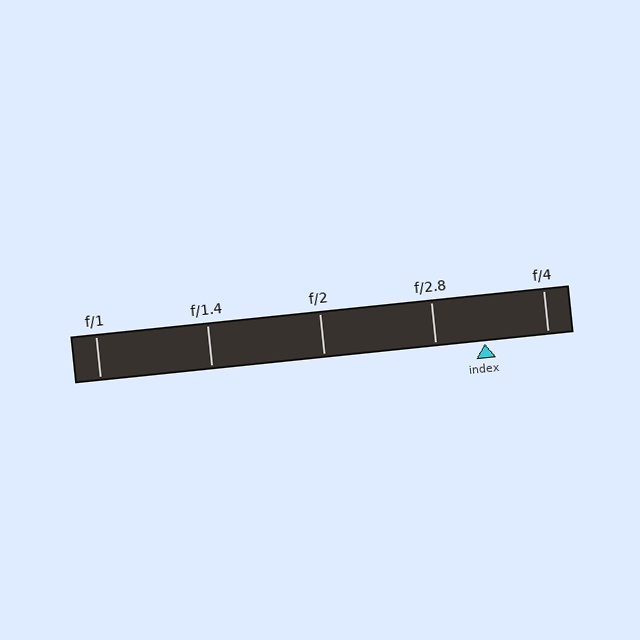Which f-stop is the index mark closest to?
The index mark is closest to f/2.8.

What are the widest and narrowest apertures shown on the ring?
The widest aperture shown is f/1 and the narrowest is f/4.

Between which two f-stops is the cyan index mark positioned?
The index mark is between f/2.8 and f/4.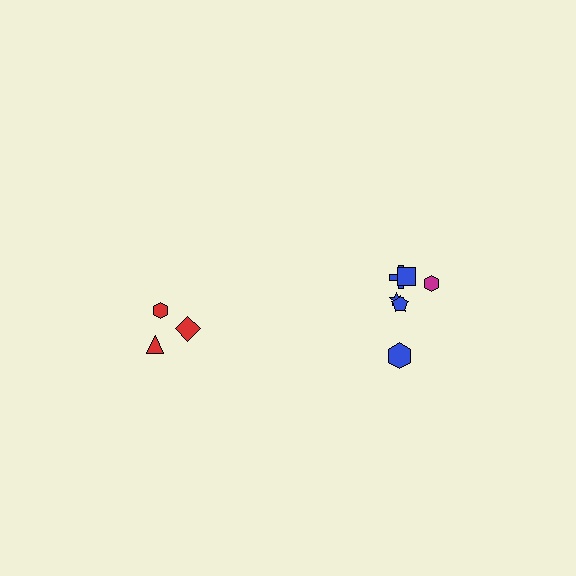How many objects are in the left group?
There are 3 objects.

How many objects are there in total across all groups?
There are 10 objects.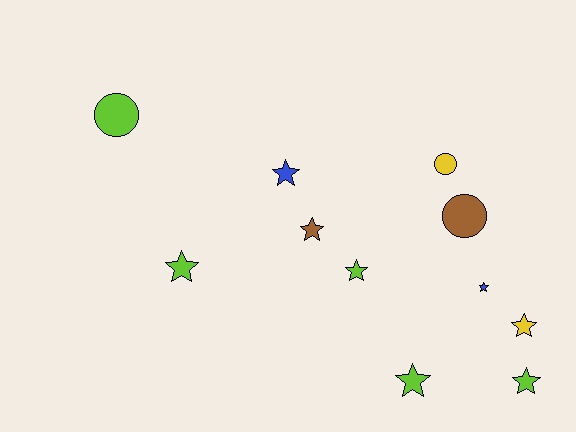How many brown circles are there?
There is 1 brown circle.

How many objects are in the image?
There are 11 objects.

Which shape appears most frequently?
Star, with 8 objects.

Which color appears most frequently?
Lime, with 5 objects.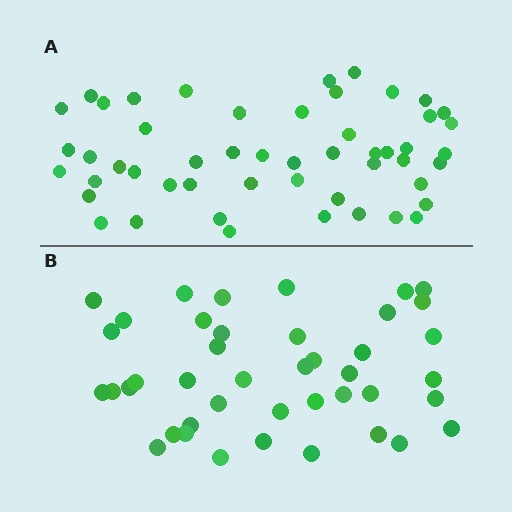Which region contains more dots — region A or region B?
Region A (the top region) has more dots.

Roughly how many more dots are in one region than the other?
Region A has roughly 8 or so more dots than region B.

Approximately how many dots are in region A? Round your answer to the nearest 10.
About 50 dots. (The exact count is 51, which rounds to 50.)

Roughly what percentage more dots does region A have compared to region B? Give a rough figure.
About 20% more.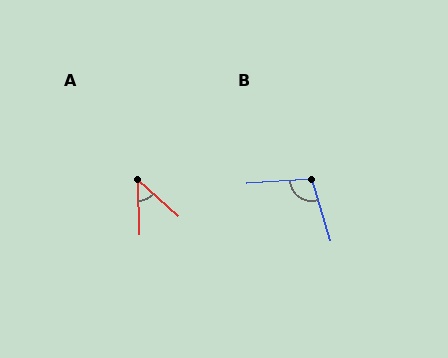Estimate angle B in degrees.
Approximately 103 degrees.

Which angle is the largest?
B, at approximately 103 degrees.